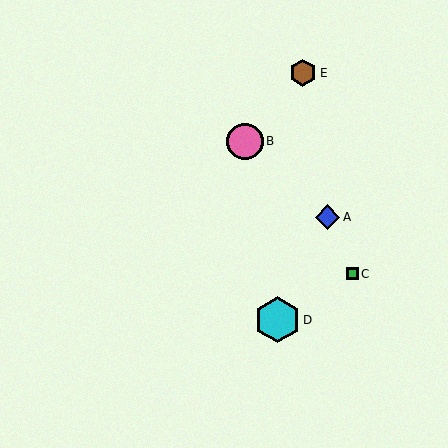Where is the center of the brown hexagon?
The center of the brown hexagon is at (303, 73).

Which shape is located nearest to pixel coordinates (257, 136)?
The pink circle (labeled B) at (245, 141) is nearest to that location.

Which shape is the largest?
The cyan hexagon (labeled D) is the largest.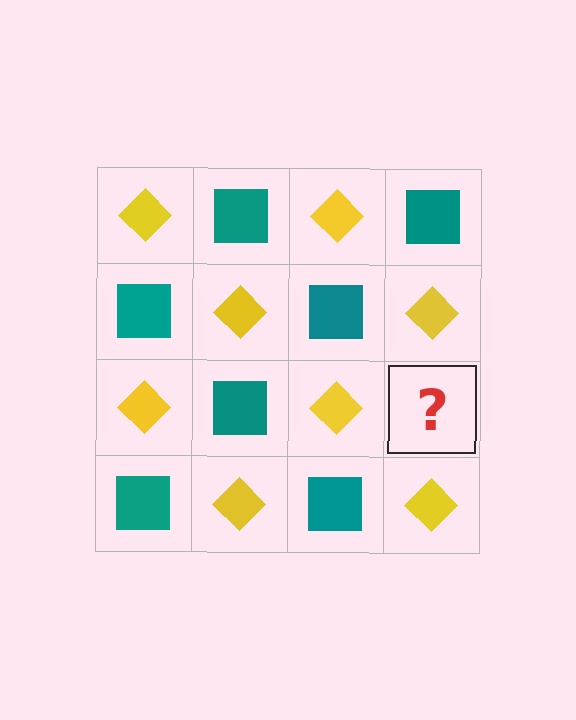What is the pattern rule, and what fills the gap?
The rule is that it alternates yellow diamond and teal square in a checkerboard pattern. The gap should be filled with a teal square.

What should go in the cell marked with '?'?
The missing cell should contain a teal square.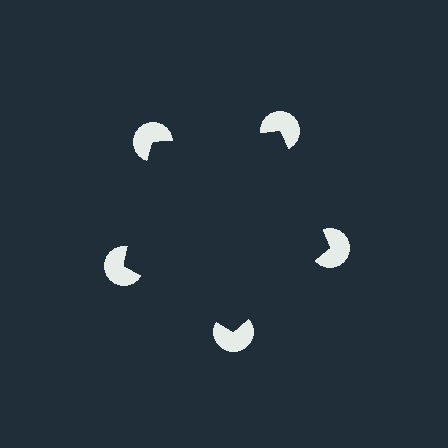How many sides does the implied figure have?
5 sides.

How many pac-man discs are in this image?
There are 5 — one at each vertex of the illusory pentagon.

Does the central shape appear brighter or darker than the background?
It typically appears slightly darker than the background, even though no actual brightness change is drawn.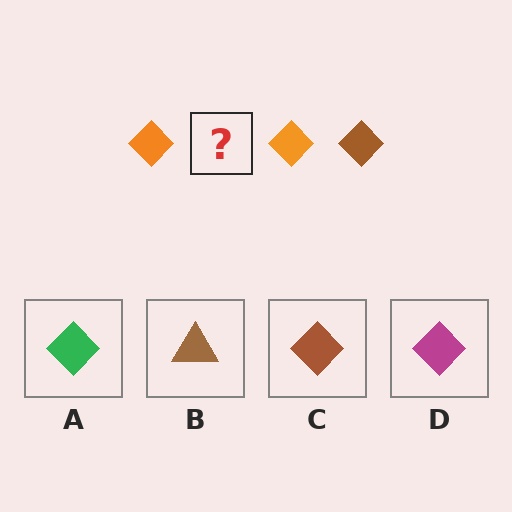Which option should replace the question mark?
Option C.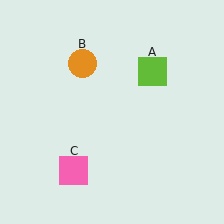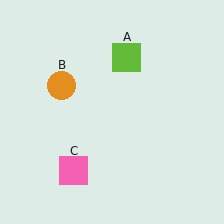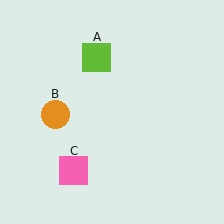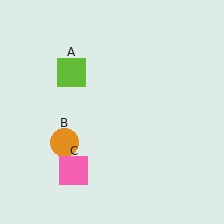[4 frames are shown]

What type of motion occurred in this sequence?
The lime square (object A), orange circle (object B) rotated counterclockwise around the center of the scene.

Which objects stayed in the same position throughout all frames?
Pink square (object C) remained stationary.